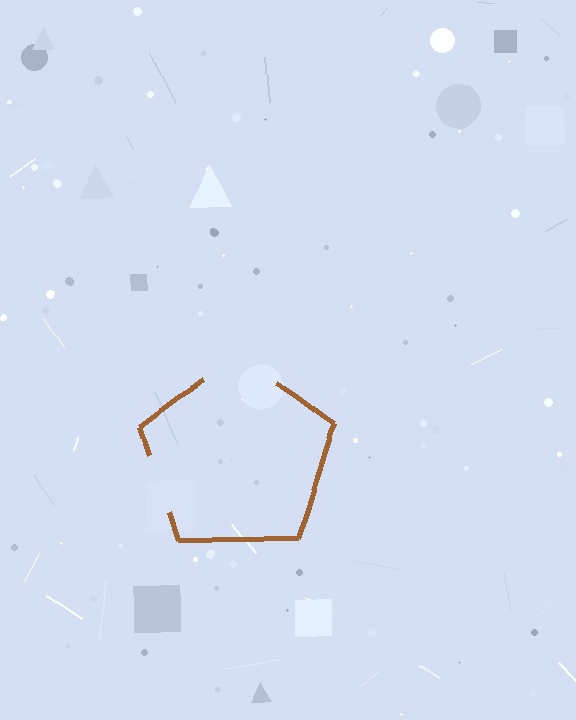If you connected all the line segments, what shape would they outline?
They would outline a pentagon.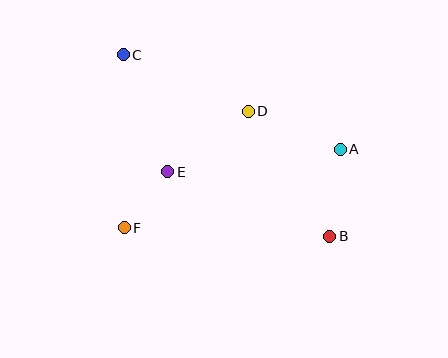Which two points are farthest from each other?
Points B and C are farthest from each other.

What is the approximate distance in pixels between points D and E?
The distance between D and E is approximately 100 pixels.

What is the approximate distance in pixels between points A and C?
The distance between A and C is approximately 236 pixels.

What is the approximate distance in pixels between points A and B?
The distance between A and B is approximately 88 pixels.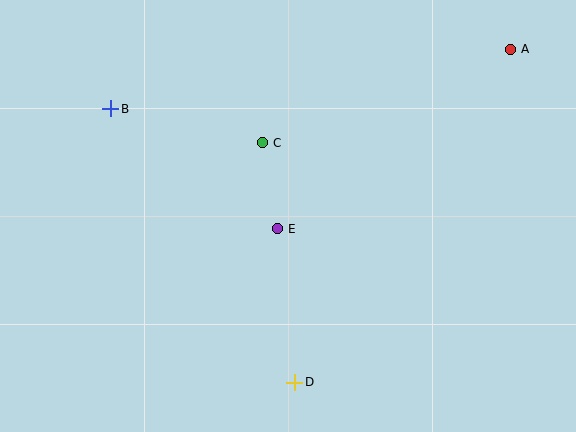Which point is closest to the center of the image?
Point E at (278, 229) is closest to the center.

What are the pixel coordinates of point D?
Point D is at (295, 382).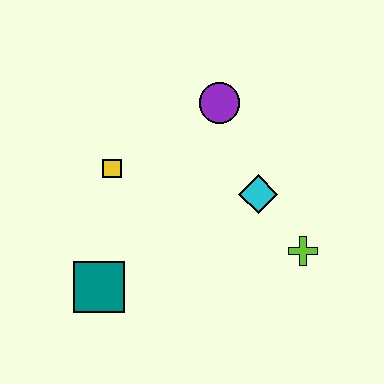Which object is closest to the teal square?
The yellow square is closest to the teal square.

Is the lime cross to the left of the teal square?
No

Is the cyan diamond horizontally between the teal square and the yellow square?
No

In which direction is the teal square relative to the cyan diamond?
The teal square is to the left of the cyan diamond.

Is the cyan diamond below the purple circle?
Yes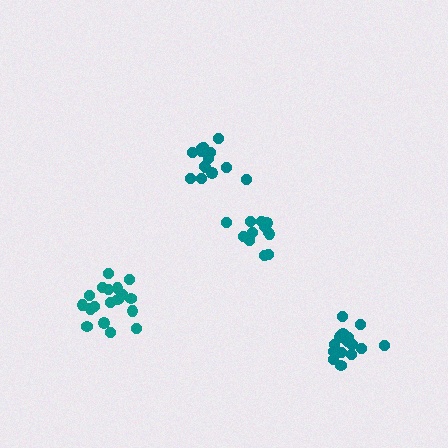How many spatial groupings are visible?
There are 4 spatial groupings.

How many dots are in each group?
Group 1: 18 dots, Group 2: 12 dots, Group 3: 15 dots, Group 4: 16 dots (61 total).